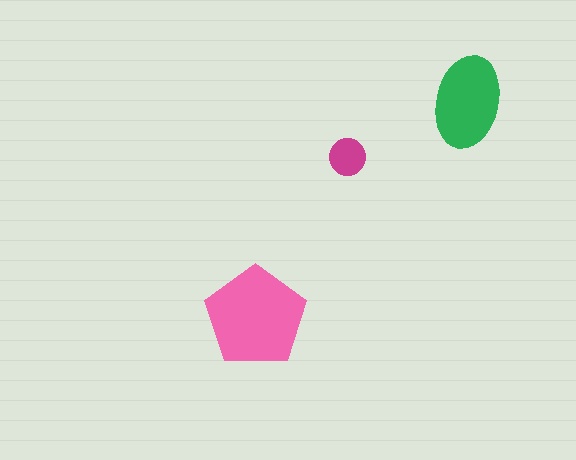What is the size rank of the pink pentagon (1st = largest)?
1st.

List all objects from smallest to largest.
The magenta circle, the green ellipse, the pink pentagon.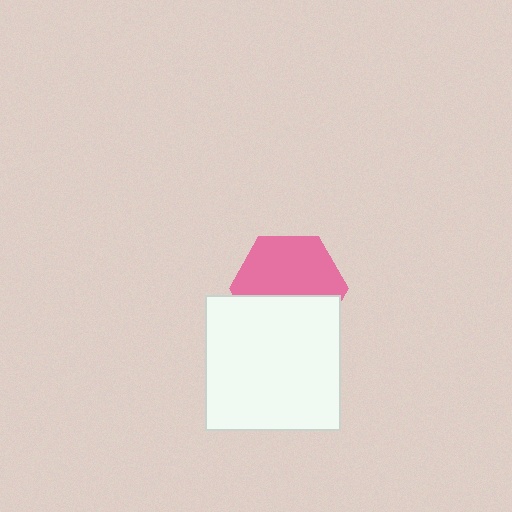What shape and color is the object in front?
The object in front is a white square.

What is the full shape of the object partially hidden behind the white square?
The partially hidden object is a pink hexagon.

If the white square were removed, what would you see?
You would see the complete pink hexagon.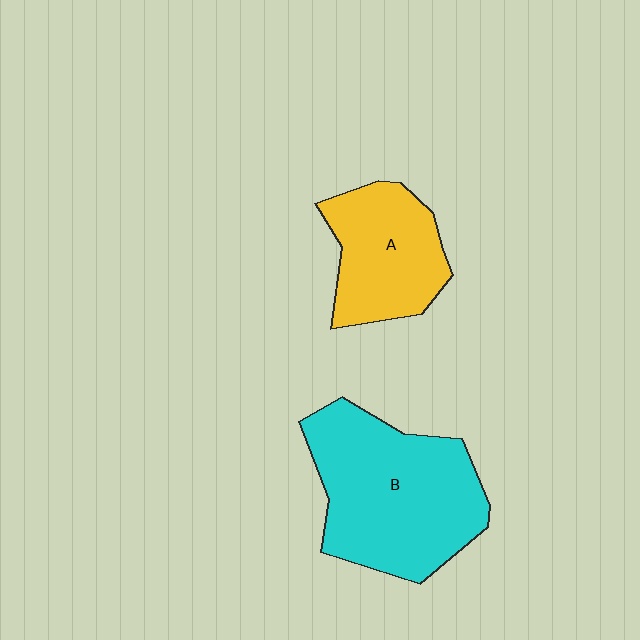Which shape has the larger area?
Shape B (cyan).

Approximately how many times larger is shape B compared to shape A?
Approximately 1.6 times.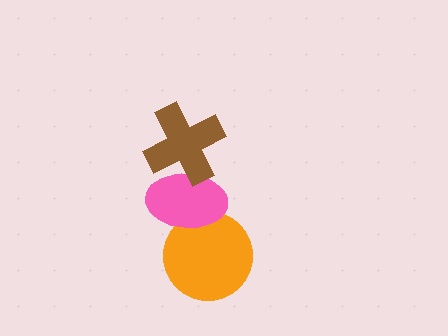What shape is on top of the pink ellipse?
The brown cross is on top of the pink ellipse.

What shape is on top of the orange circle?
The pink ellipse is on top of the orange circle.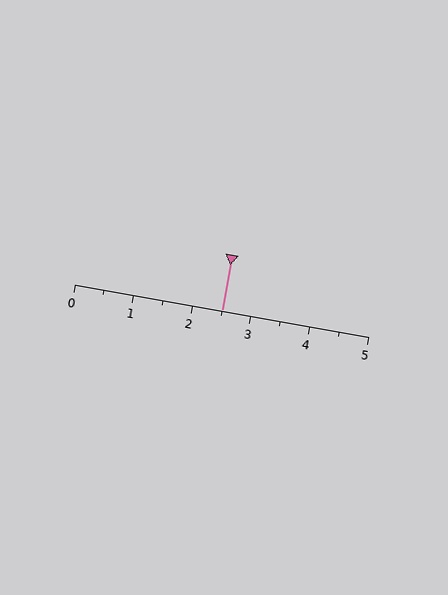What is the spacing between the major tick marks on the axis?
The major ticks are spaced 1 apart.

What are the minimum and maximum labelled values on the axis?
The axis runs from 0 to 5.